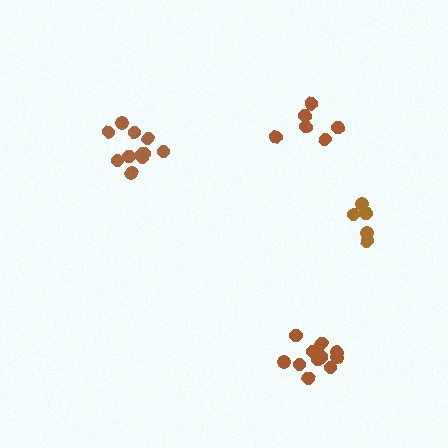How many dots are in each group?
Group 1: 11 dots, Group 2: 11 dots, Group 3: 6 dots, Group 4: 5 dots (33 total).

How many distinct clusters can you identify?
There are 4 distinct clusters.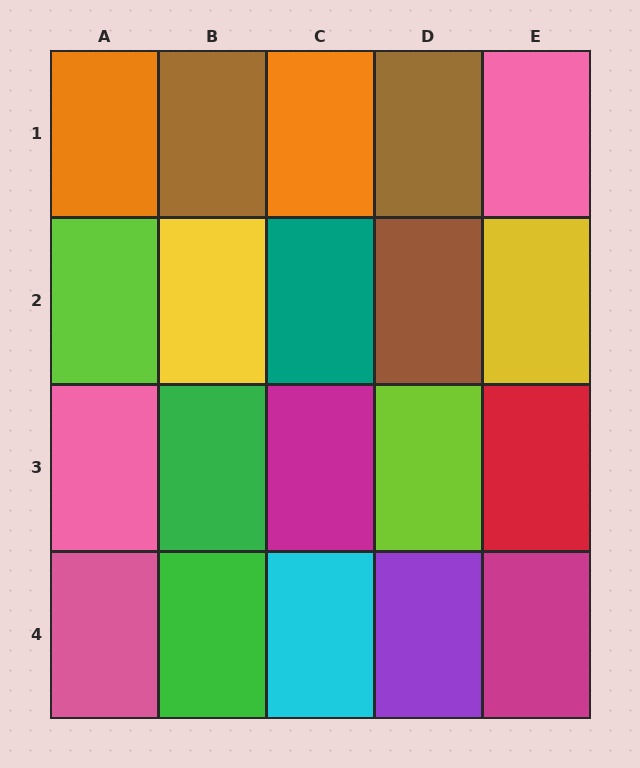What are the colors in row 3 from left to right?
Pink, green, magenta, lime, red.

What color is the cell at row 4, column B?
Green.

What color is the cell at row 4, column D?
Purple.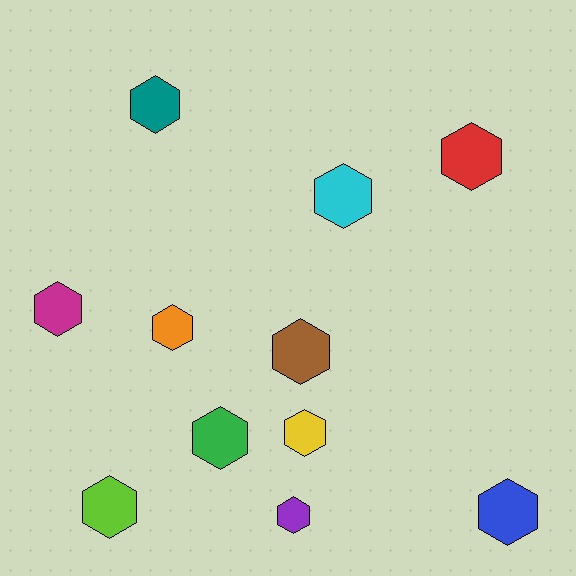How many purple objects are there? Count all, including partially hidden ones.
There is 1 purple object.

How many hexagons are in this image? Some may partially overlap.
There are 11 hexagons.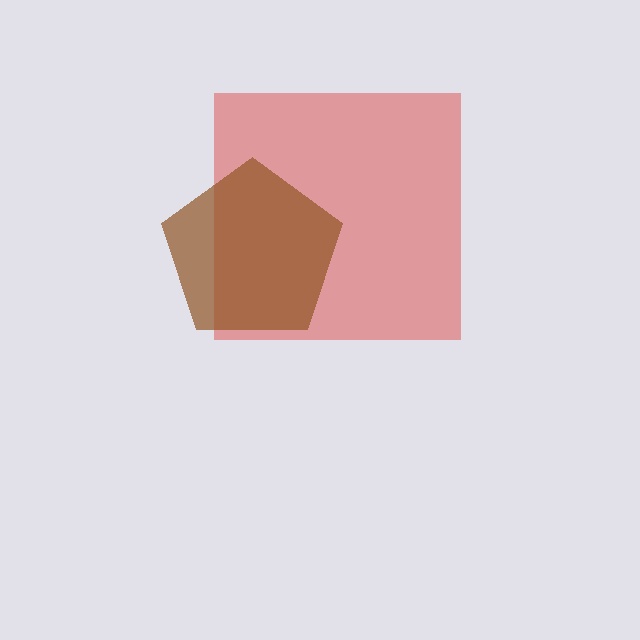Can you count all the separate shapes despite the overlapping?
Yes, there are 2 separate shapes.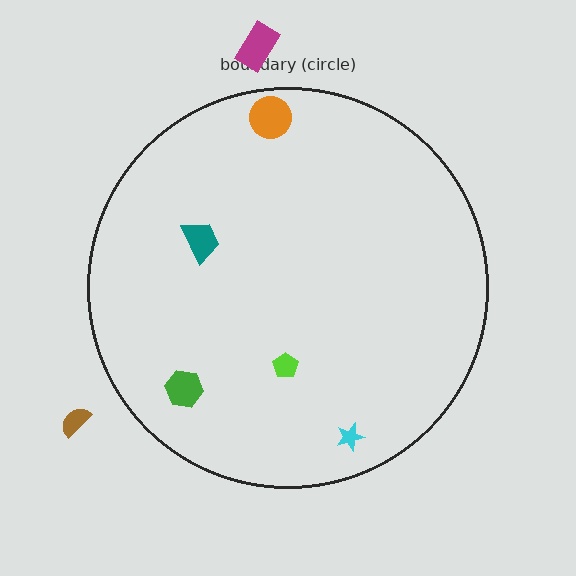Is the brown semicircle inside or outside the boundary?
Outside.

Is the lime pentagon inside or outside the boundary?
Inside.